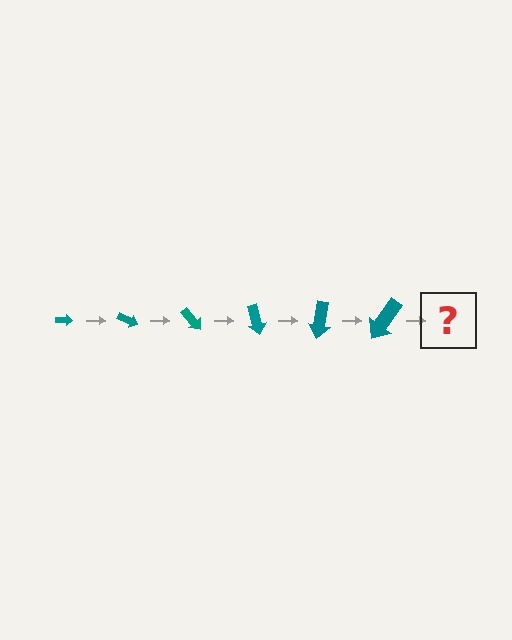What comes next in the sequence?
The next element should be an arrow, larger than the previous one and rotated 150 degrees from the start.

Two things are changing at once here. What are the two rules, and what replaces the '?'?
The two rules are that the arrow grows larger each step and it rotates 25 degrees each step. The '?' should be an arrow, larger than the previous one and rotated 150 degrees from the start.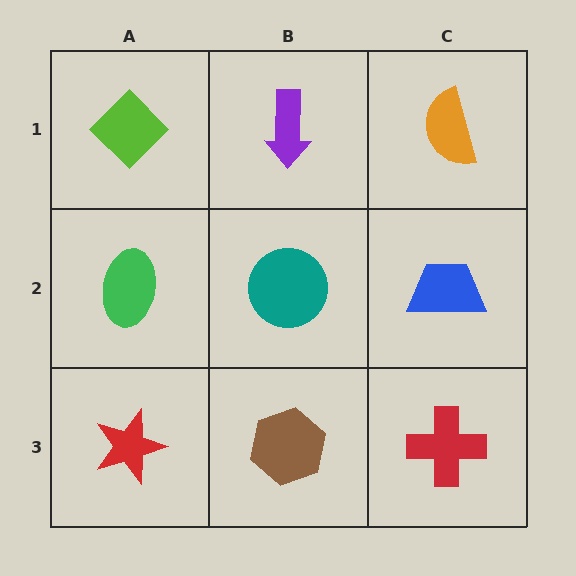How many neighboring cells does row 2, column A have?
3.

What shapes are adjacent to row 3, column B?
A teal circle (row 2, column B), a red star (row 3, column A), a red cross (row 3, column C).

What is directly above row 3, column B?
A teal circle.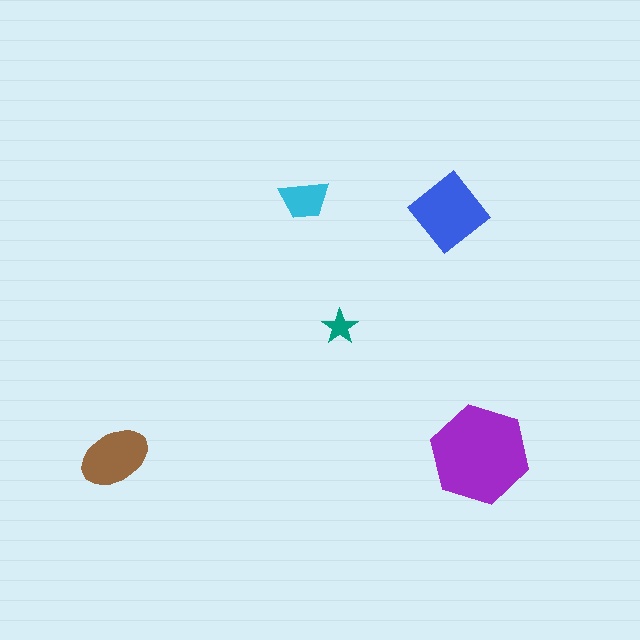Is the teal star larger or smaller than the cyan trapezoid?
Smaller.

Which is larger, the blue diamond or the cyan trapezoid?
The blue diamond.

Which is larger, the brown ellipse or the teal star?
The brown ellipse.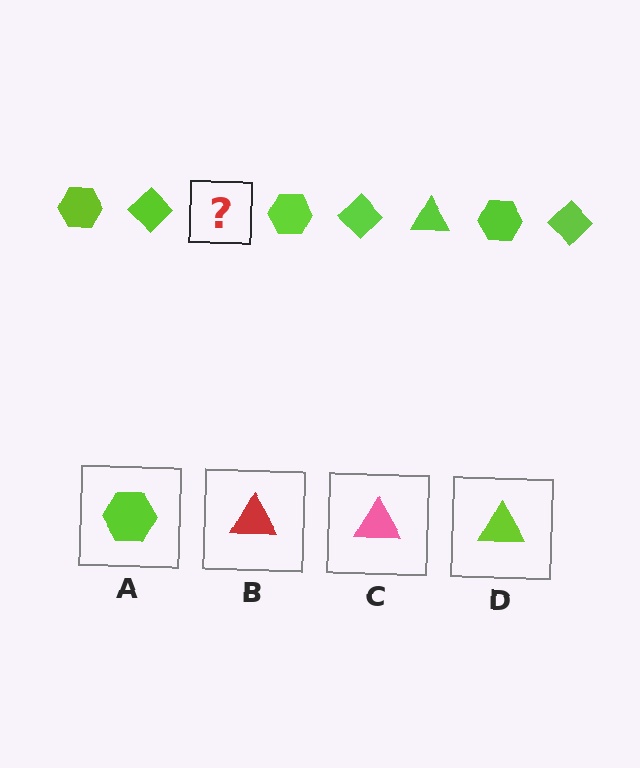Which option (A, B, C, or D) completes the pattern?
D.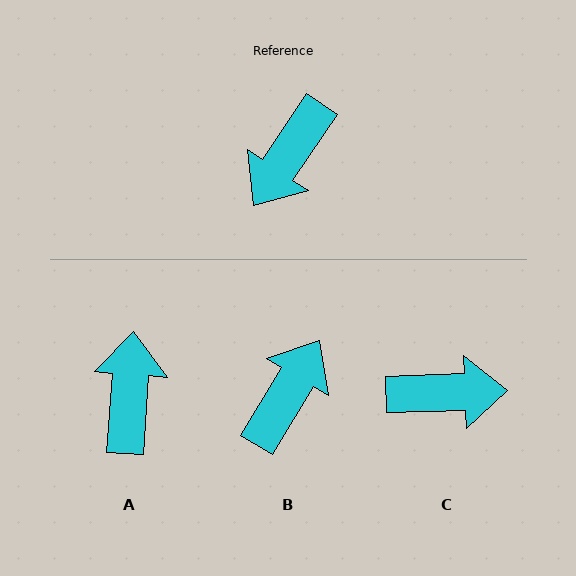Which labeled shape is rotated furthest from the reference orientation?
B, about 177 degrees away.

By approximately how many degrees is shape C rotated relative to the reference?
Approximately 126 degrees counter-clockwise.